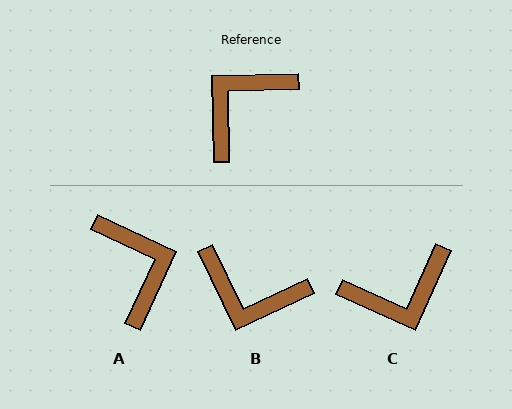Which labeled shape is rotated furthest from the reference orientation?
C, about 154 degrees away.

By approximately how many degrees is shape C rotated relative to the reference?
Approximately 154 degrees counter-clockwise.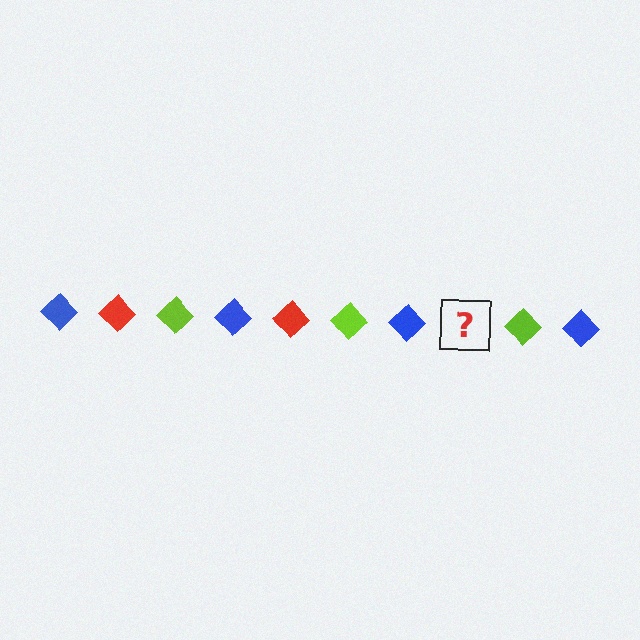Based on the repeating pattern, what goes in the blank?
The blank should be a red diamond.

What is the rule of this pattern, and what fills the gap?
The rule is that the pattern cycles through blue, red, lime diamonds. The gap should be filled with a red diamond.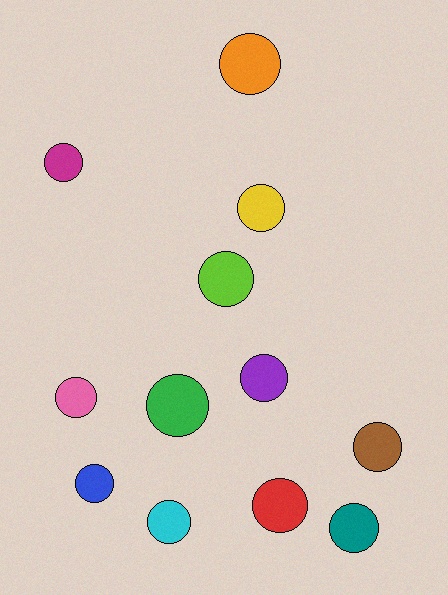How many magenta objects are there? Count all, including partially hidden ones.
There is 1 magenta object.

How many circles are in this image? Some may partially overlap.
There are 12 circles.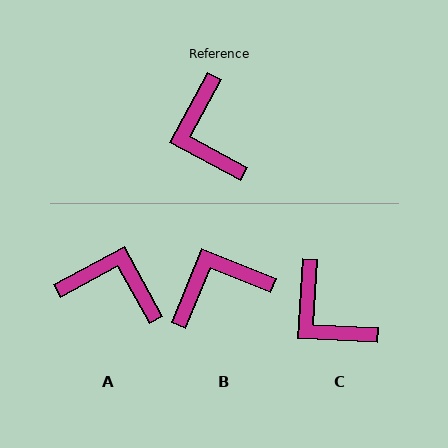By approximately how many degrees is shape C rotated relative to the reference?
Approximately 25 degrees counter-clockwise.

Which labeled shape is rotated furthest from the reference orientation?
A, about 123 degrees away.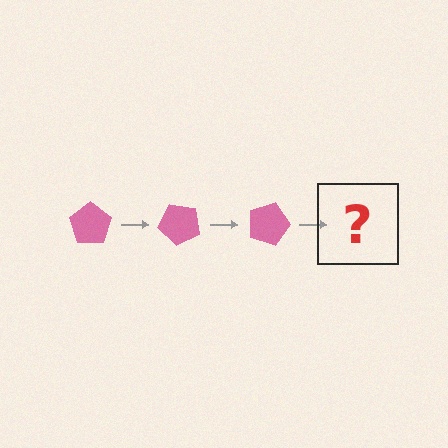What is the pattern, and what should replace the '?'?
The pattern is that the pentagon rotates 45 degrees each step. The '?' should be a pink pentagon rotated 135 degrees.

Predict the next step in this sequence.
The next step is a pink pentagon rotated 135 degrees.